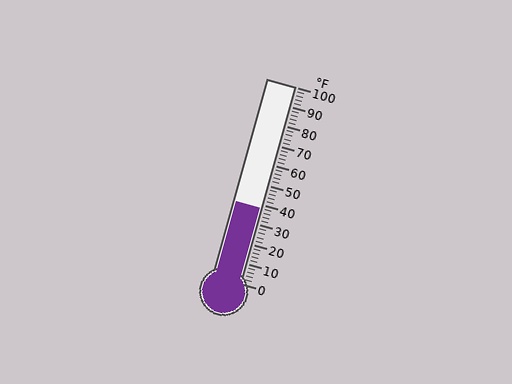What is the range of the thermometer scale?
The thermometer scale ranges from 0°F to 100°F.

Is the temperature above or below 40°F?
The temperature is below 40°F.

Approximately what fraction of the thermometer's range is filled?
The thermometer is filled to approximately 40% of its range.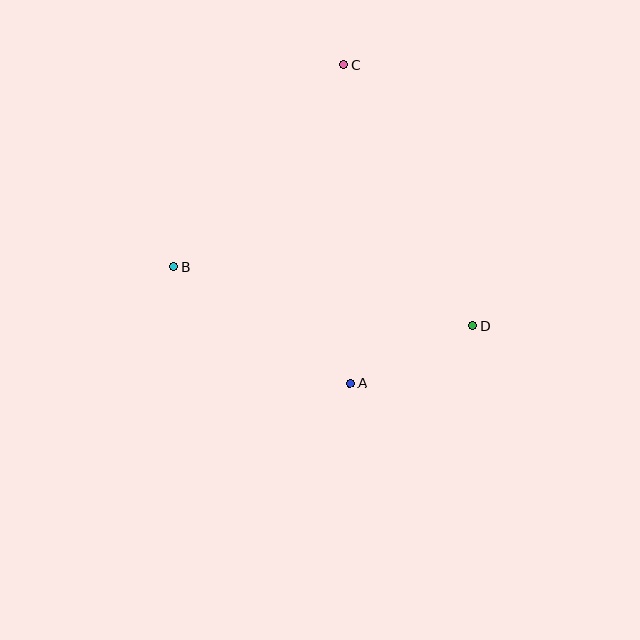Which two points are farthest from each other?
Points A and C are farthest from each other.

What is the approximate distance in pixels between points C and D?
The distance between C and D is approximately 291 pixels.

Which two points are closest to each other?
Points A and D are closest to each other.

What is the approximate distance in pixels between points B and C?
The distance between B and C is approximately 264 pixels.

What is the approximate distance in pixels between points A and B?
The distance between A and B is approximately 211 pixels.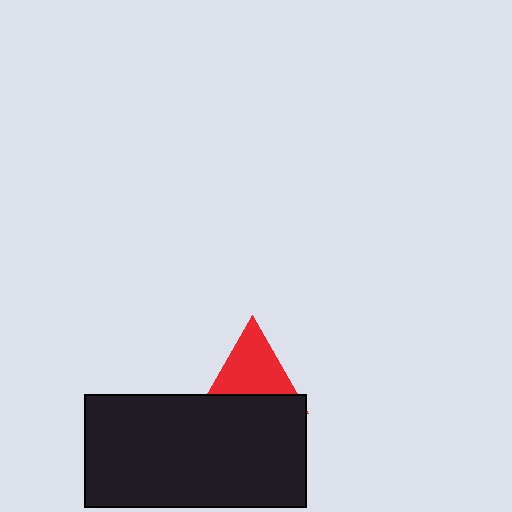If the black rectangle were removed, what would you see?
You would see the complete red triangle.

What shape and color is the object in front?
The object in front is a black rectangle.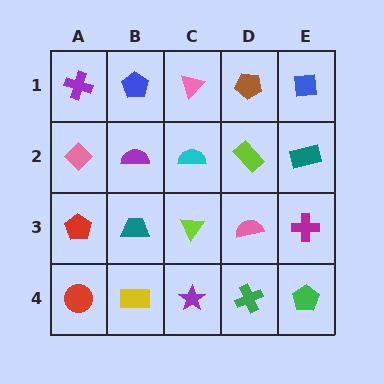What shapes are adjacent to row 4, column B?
A teal trapezoid (row 3, column B), a red circle (row 4, column A), a purple star (row 4, column C).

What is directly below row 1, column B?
A purple semicircle.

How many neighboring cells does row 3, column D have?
4.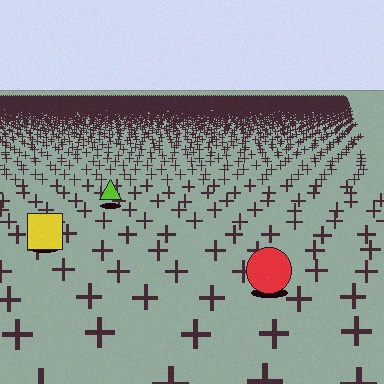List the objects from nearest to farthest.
From nearest to farthest: the red circle, the yellow square, the lime triangle.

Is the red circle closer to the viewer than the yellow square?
Yes. The red circle is closer — you can tell from the texture gradient: the ground texture is coarser near it.